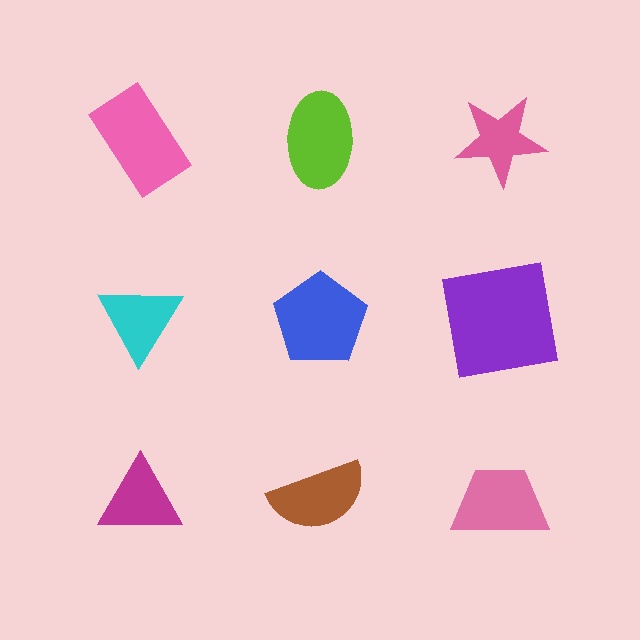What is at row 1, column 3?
A pink star.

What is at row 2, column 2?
A blue pentagon.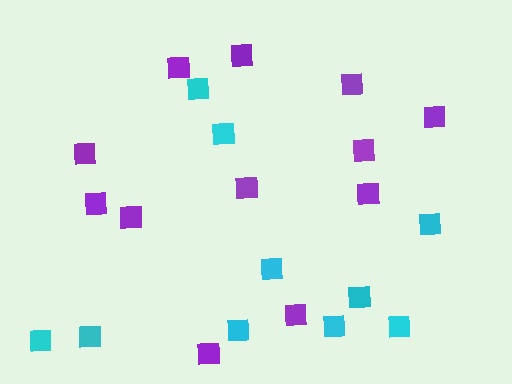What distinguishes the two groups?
There are 2 groups: one group of cyan squares (10) and one group of purple squares (12).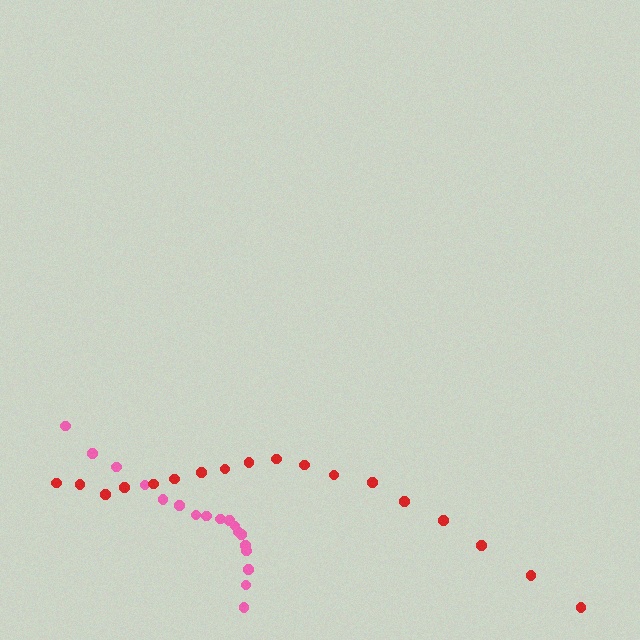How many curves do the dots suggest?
There are 2 distinct paths.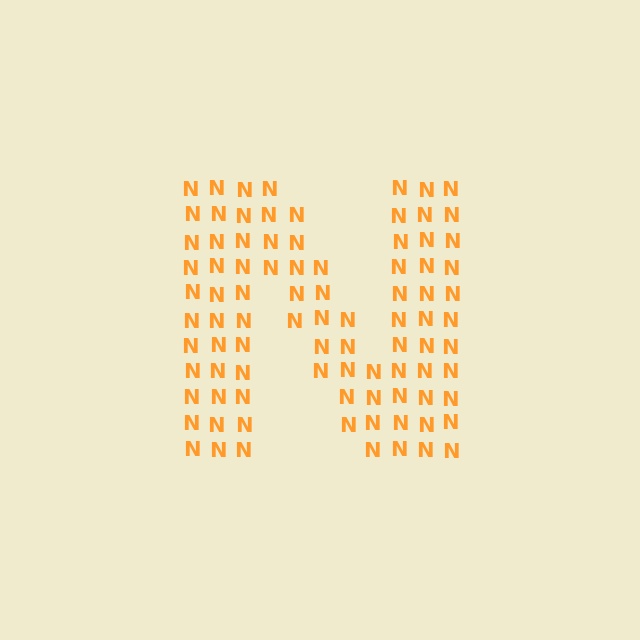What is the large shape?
The large shape is the letter N.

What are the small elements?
The small elements are letter N's.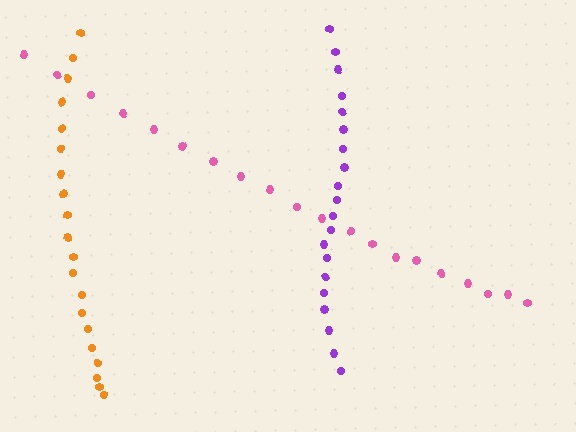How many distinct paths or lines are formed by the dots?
There are 3 distinct paths.